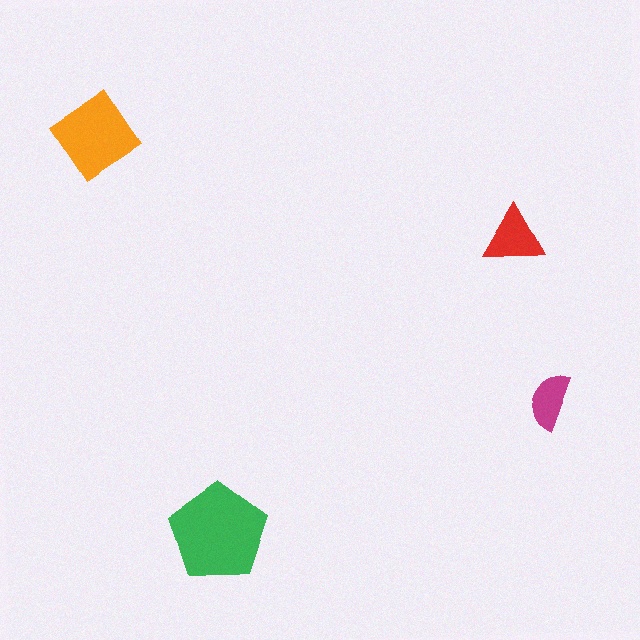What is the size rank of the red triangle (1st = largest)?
3rd.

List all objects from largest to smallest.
The green pentagon, the orange diamond, the red triangle, the magenta semicircle.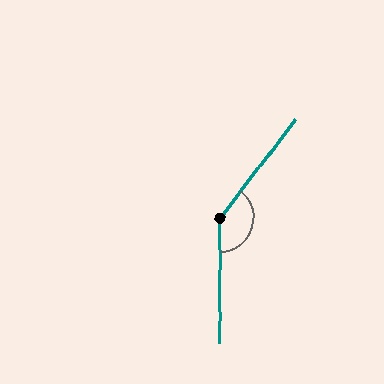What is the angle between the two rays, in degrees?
Approximately 143 degrees.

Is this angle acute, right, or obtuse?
It is obtuse.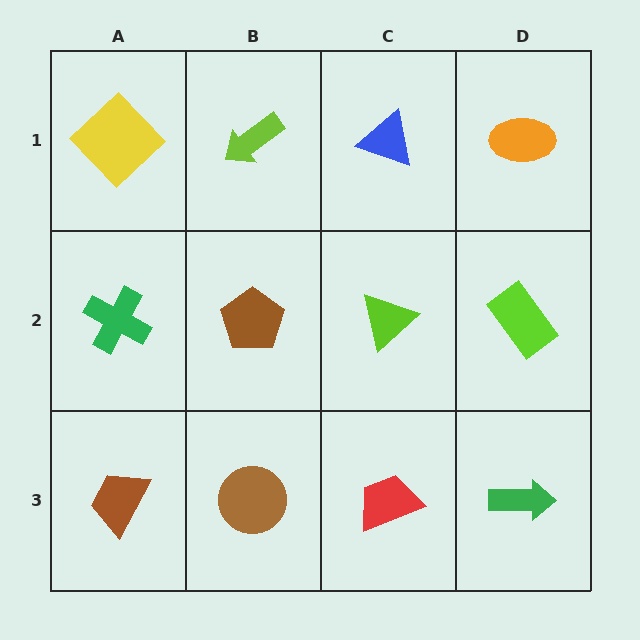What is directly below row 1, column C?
A lime triangle.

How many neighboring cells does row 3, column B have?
3.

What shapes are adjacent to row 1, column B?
A brown pentagon (row 2, column B), a yellow diamond (row 1, column A), a blue triangle (row 1, column C).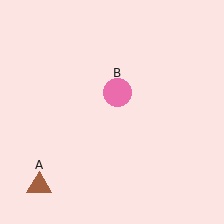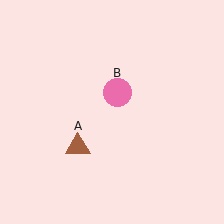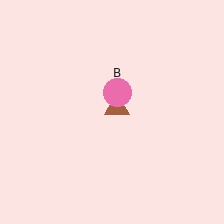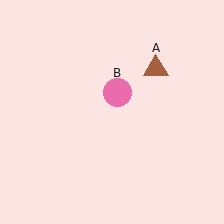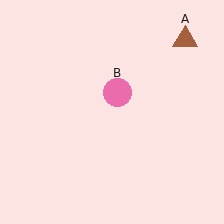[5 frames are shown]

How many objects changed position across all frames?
1 object changed position: brown triangle (object A).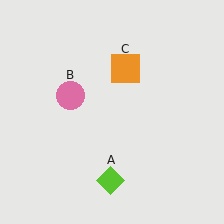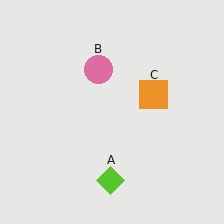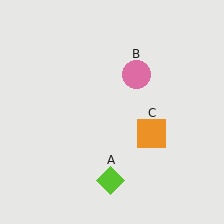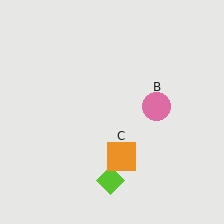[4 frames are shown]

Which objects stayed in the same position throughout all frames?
Lime diamond (object A) remained stationary.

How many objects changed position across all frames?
2 objects changed position: pink circle (object B), orange square (object C).